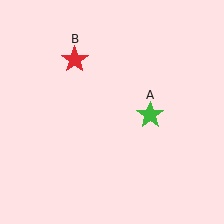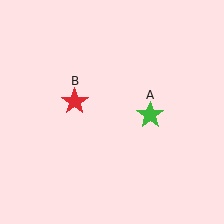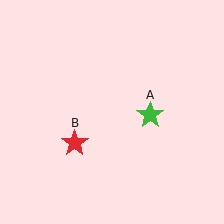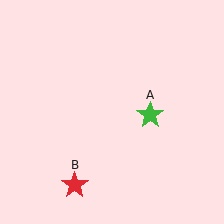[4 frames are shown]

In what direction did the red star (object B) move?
The red star (object B) moved down.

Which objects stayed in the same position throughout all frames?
Green star (object A) remained stationary.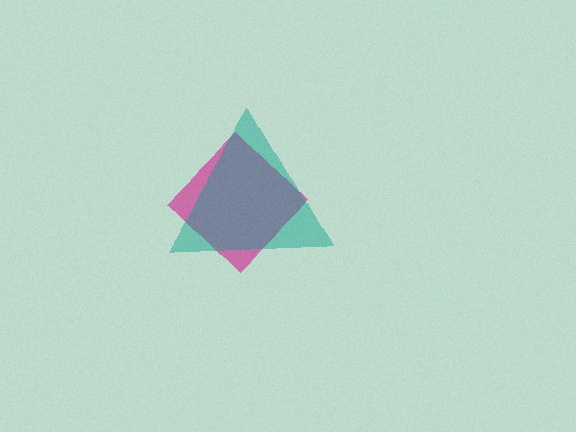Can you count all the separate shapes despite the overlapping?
Yes, there are 2 separate shapes.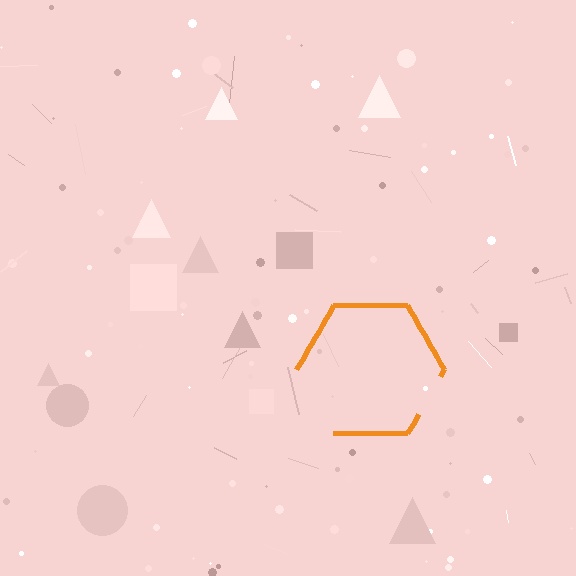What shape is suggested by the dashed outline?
The dashed outline suggests a hexagon.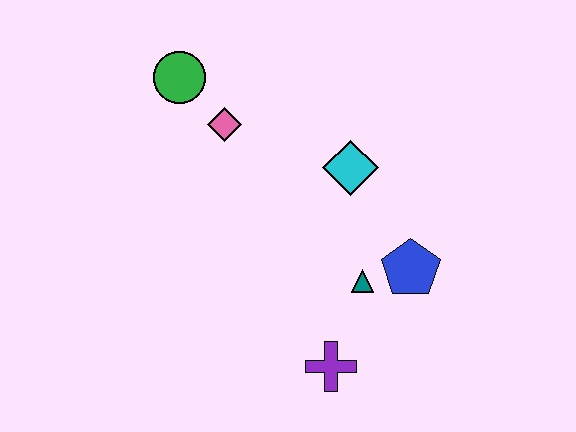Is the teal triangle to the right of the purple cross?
Yes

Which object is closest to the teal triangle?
The blue pentagon is closest to the teal triangle.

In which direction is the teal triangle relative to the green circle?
The teal triangle is below the green circle.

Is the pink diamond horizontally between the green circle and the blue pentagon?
Yes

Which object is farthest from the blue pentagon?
The green circle is farthest from the blue pentagon.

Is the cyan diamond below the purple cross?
No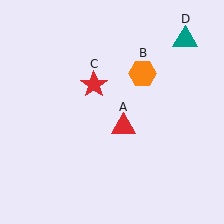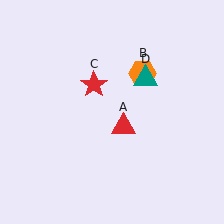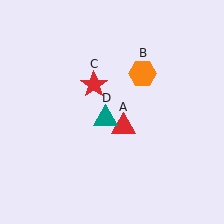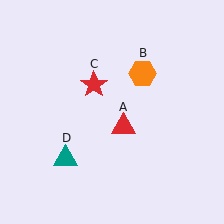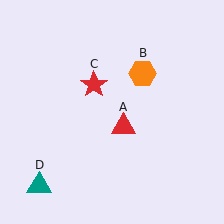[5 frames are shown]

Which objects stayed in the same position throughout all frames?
Red triangle (object A) and orange hexagon (object B) and red star (object C) remained stationary.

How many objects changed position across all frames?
1 object changed position: teal triangle (object D).